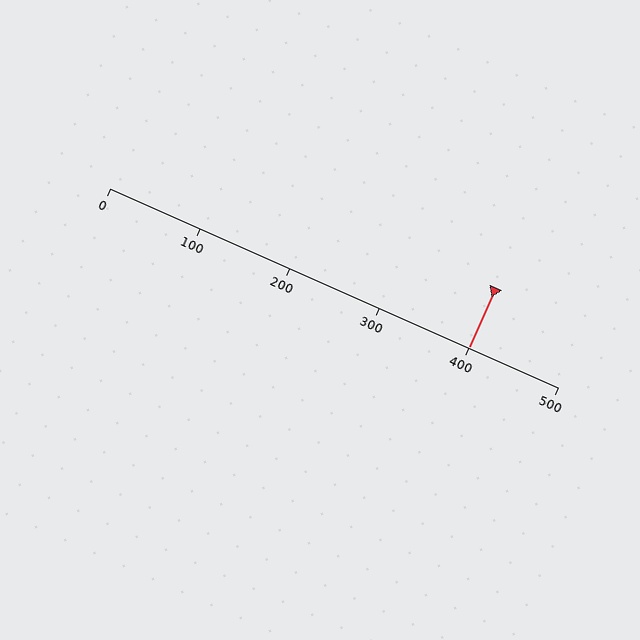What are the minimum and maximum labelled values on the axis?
The axis runs from 0 to 500.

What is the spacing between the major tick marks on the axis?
The major ticks are spaced 100 apart.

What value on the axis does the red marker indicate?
The marker indicates approximately 400.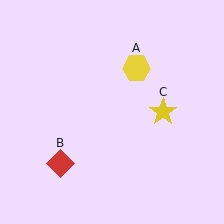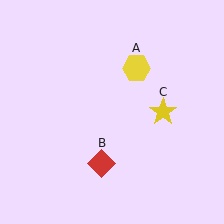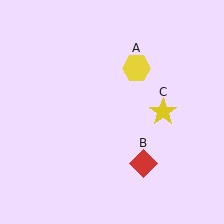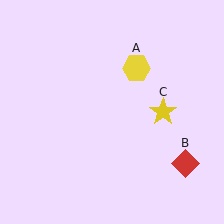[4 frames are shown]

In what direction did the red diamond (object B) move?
The red diamond (object B) moved right.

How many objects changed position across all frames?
1 object changed position: red diamond (object B).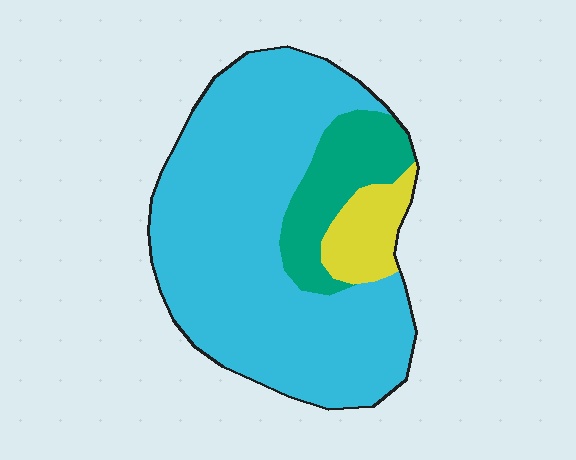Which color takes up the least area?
Yellow, at roughly 10%.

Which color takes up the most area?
Cyan, at roughly 75%.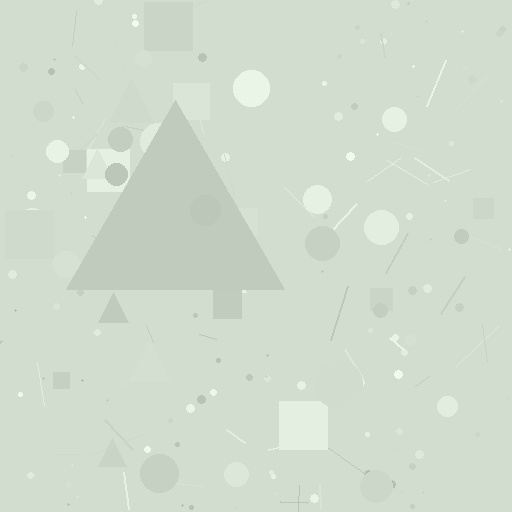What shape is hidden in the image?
A triangle is hidden in the image.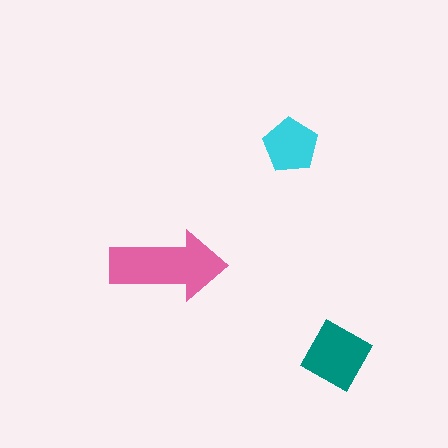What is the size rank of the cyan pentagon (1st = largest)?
3rd.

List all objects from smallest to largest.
The cyan pentagon, the teal diamond, the pink arrow.